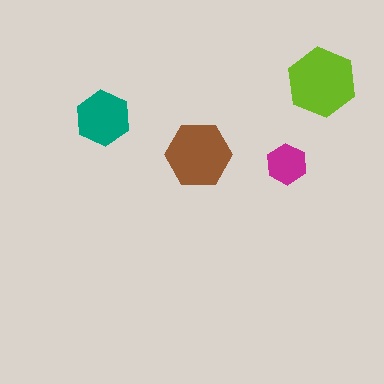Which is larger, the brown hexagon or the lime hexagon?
The lime one.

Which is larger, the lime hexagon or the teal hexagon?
The lime one.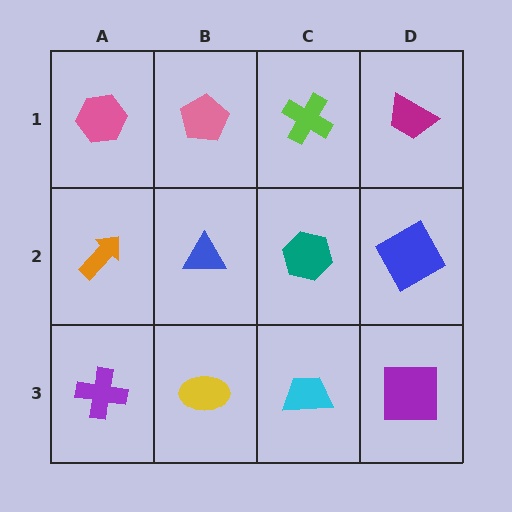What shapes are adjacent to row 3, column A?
An orange arrow (row 2, column A), a yellow ellipse (row 3, column B).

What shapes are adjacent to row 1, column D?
A blue square (row 2, column D), a lime cross (row 1, column C).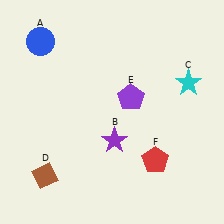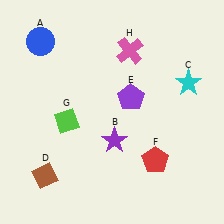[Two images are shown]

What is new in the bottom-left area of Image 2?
A lime diamond (G) was added in the bottom-left area of Image 2.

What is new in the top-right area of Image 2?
A pink cross (H) was added in the top-right area of Image 2.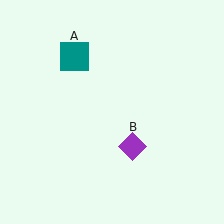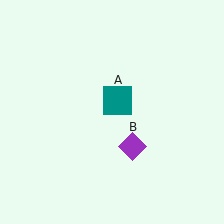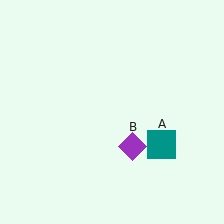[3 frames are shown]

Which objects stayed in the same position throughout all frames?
Purple diamond (object B) remained stationary.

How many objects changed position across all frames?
1 object changed position: teal square (object A).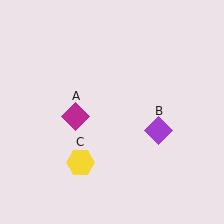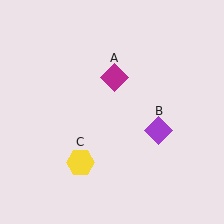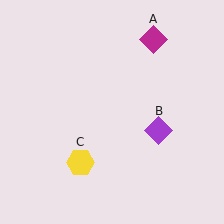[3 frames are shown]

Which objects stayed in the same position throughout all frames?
Purple diamond (object B) and yellow hexagon (object C) remained stationary.